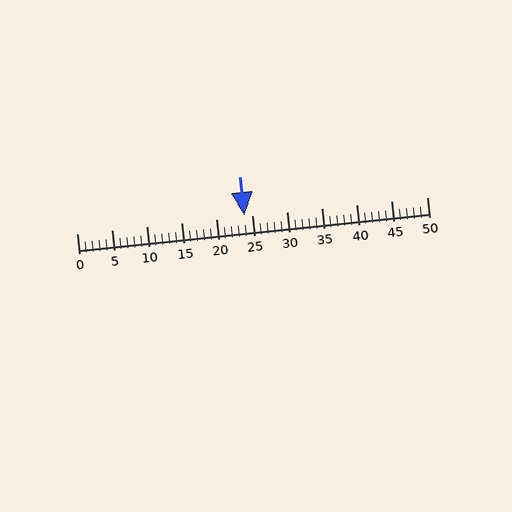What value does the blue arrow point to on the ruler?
The blue arrow points to approximately 24.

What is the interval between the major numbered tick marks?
The major tick marks are spaced 5 units apart.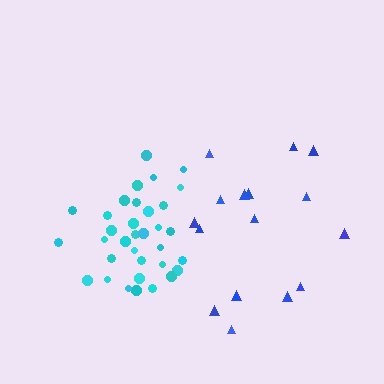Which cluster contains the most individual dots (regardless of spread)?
Cyan (34).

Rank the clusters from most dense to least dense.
cyan, blue.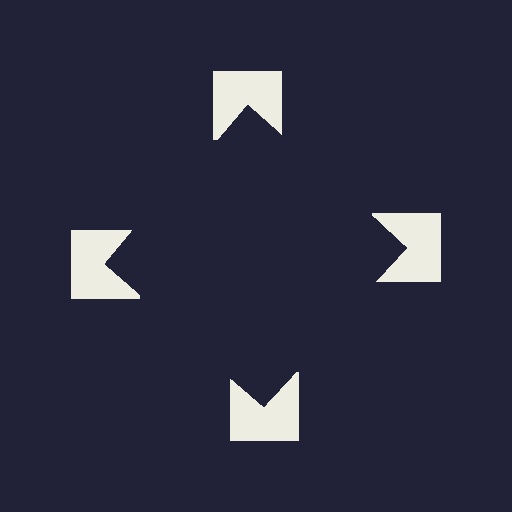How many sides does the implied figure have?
4 sides.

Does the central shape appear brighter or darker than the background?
It typically appears slightly darker than the background, even though no actual brightness change is drawn.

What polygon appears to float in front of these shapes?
An illusory square — its edges are inferred from the aligned wedge cuts in the notched squares, not physically drawn.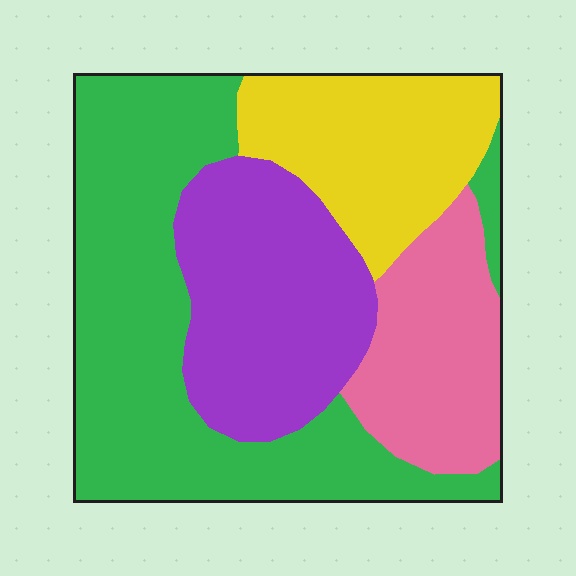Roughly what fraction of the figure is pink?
Pink takes up about one sixth (1/6) of the figure.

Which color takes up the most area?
Green, at roughly 40%.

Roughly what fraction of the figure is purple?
Purple covers about 25% of the figure.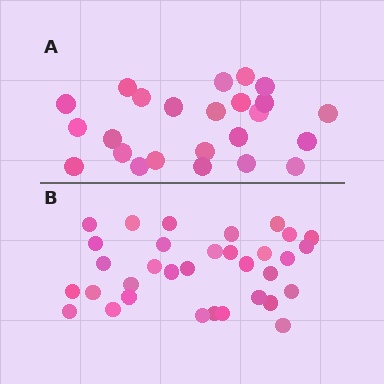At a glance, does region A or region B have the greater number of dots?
Region B (the bottom region) has more dots.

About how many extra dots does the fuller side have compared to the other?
Region B has roughly 8 or so more dots than region A.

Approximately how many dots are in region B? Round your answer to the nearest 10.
About 30 dots. (The exact count is 33, which rounds to 30.)